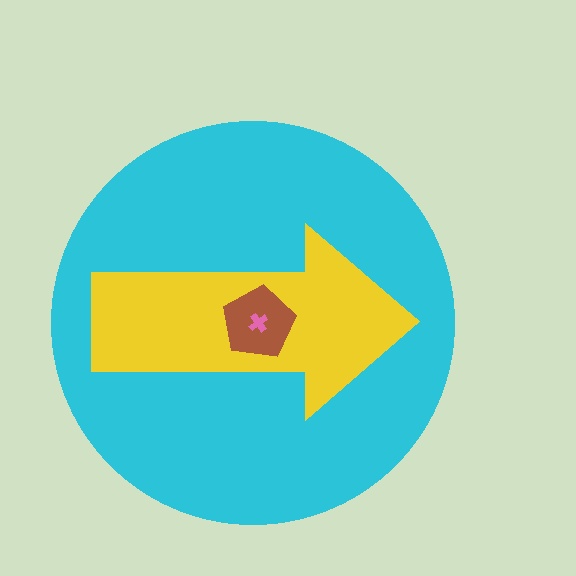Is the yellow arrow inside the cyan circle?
Yes.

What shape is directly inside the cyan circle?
The yellow arrow.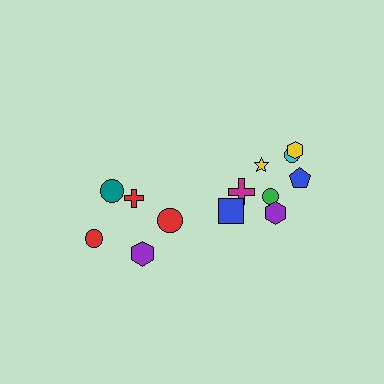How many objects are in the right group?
There are 8 objects.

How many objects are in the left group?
There are 5 objects.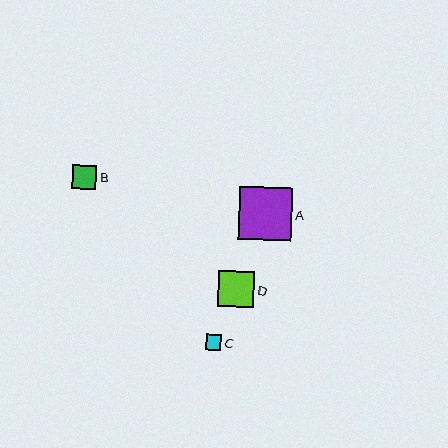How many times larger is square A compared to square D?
Square A is approximately 1.5 times the size of square D.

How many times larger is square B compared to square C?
Square B is approximately 1.5 times the size of square C.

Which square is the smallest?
Square C is the smallest with a size of approximately 16 pixels.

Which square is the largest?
Square A is the largest with a size of approximately 53 pixels.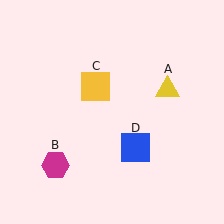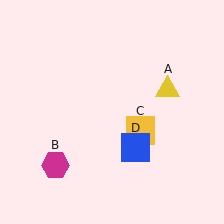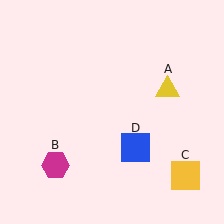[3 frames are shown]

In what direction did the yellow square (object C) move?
The yellow square (object C) moved down and to the right.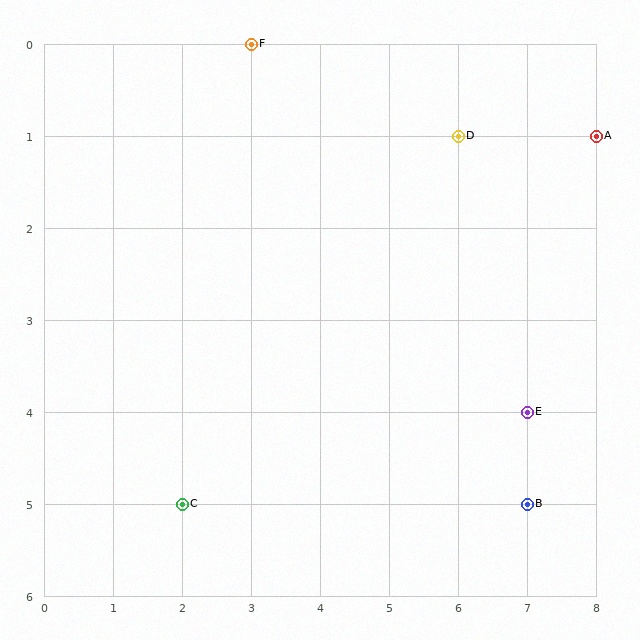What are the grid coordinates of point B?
Point B is at grid coordinates (7, 5).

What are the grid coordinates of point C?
Point C is at grid coordinates (2, 5).